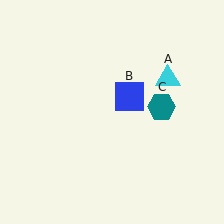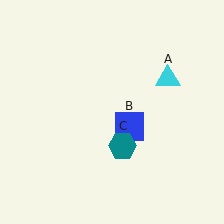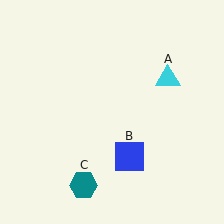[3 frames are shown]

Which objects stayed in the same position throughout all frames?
Cyan triangle (object A) remained stationary.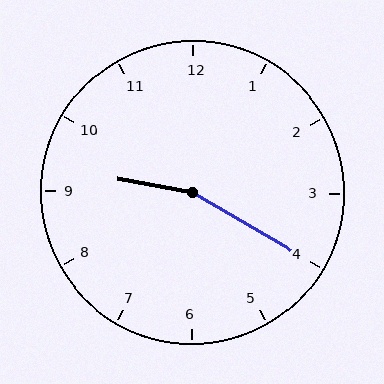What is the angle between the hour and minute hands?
Approximately 160 degrees.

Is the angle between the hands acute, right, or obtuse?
It is obtuse.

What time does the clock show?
9:20.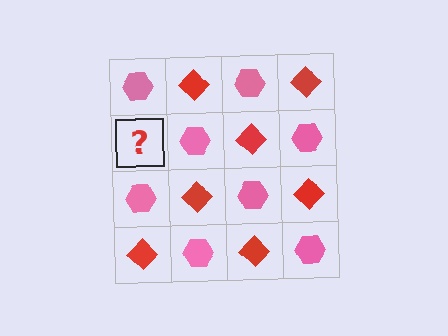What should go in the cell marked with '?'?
The missing cell should contain a red diamond.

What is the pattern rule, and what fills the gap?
The rule is that it alternates pink hexagon and red diamond in a checkerboard pattern. The gap should be filled with a red diamond.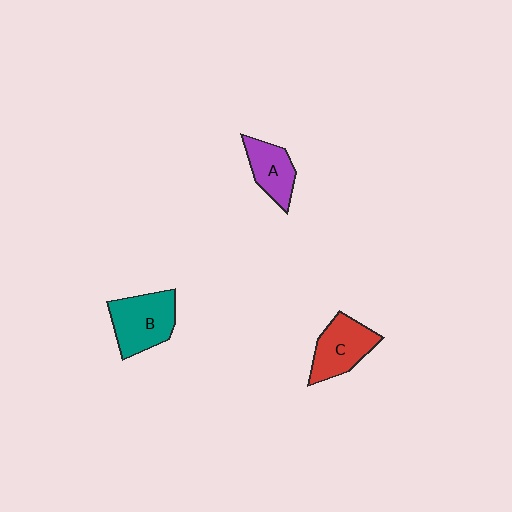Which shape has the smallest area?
Shape A (purple).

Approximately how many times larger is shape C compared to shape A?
Approximately 1.3 times.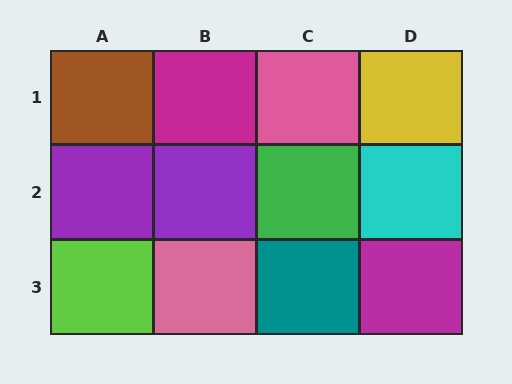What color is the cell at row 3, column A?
Lime.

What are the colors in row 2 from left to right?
Purple, purple, green, cyan.